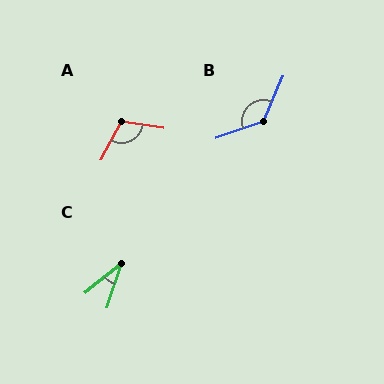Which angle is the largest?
B, at approximately 132 degrees.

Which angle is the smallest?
C, at approximately 33 degrees.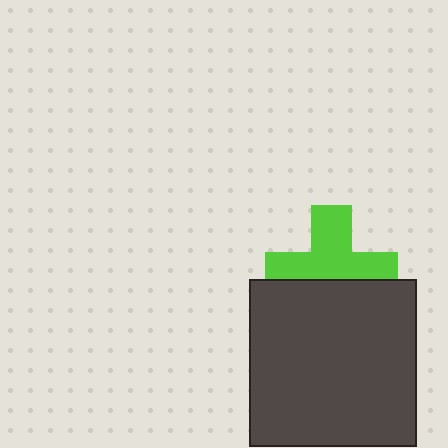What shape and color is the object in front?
The object in front is a dark gray square.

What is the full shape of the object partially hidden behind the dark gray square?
The partially hidden object is a lime cross.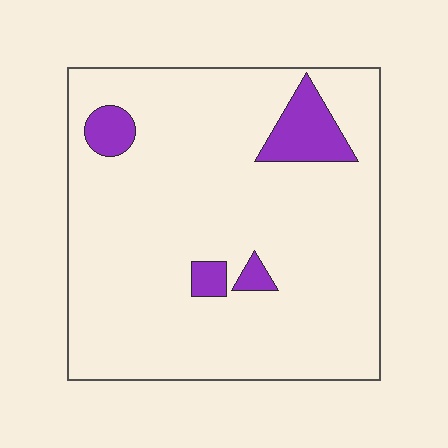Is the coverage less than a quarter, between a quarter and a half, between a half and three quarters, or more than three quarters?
Less than a quarter.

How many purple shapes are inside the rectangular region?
4.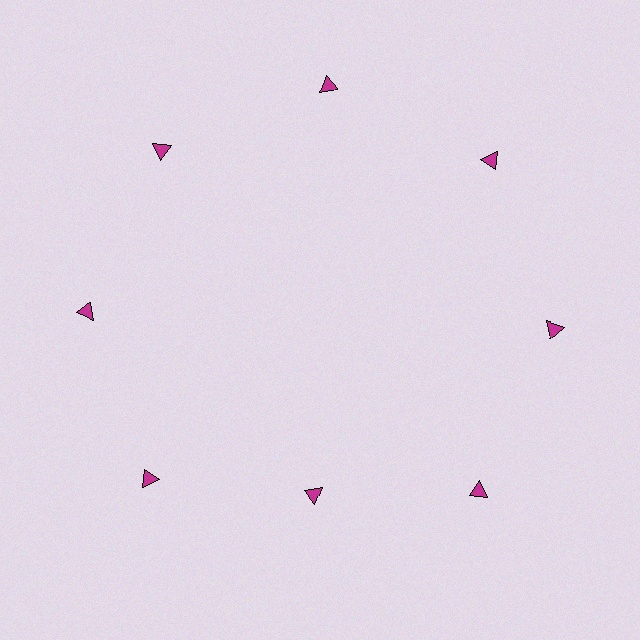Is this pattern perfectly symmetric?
No. The 8 magenta triangles are arranged in a ring, but one element near the 6 o'clock position is pulled inward toward the center, breaking the 8-fold rotational symmetry.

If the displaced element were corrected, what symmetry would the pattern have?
It would have 8-fold rotational symmetry — the pattern would map onto itself every 45 degrees.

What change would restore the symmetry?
The symmetry would be restored by moving it outward, back onto the ring so that all 8 triangles sit at equal angles and equal distance from the center.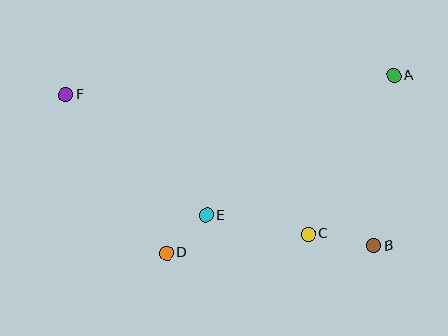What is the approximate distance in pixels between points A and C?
The distance between A and C is approximately 180 pixels.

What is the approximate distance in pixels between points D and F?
The distance between D and F is approximately 188 pixels.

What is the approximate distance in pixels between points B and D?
The distance between B and D is approximately 207 pixels.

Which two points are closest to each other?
Points D and E are closest to each other.